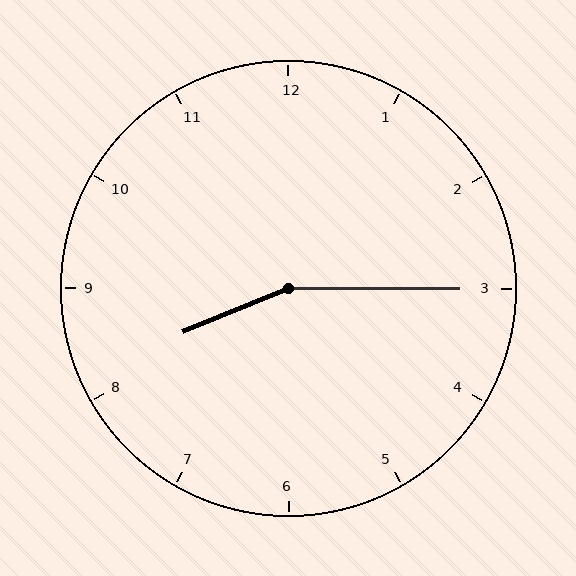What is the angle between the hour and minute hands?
Approximately 158 degrees.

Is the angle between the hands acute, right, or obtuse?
It is obtuse.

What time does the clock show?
8:15.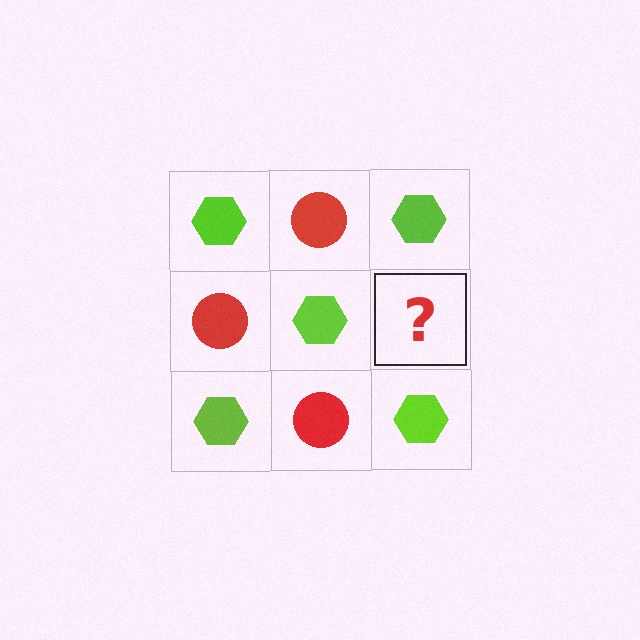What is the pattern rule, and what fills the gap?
The rule is that it alternates lime hexagon and red circle in a checkerboard pattern. The gap should be filled with a red circle.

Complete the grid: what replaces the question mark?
The question mark should be replaced with a red circle.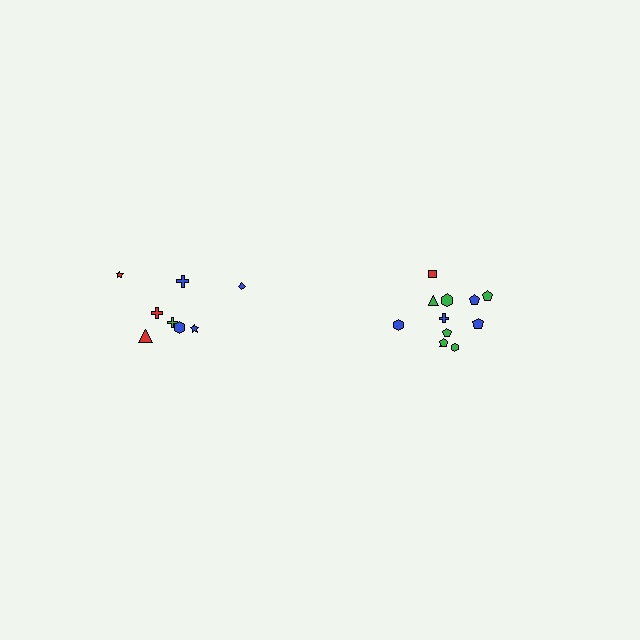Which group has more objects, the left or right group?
The right group.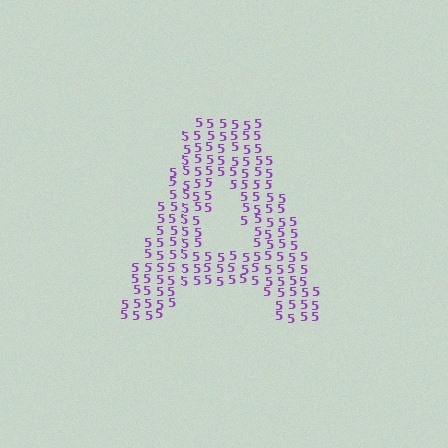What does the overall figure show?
The overall figure shows the letter A.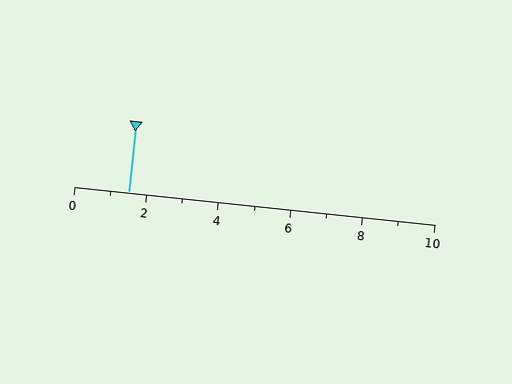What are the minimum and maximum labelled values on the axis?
The axis runs from 0 to 10.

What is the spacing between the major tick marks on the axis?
The major ticks are spaced 2 apart.